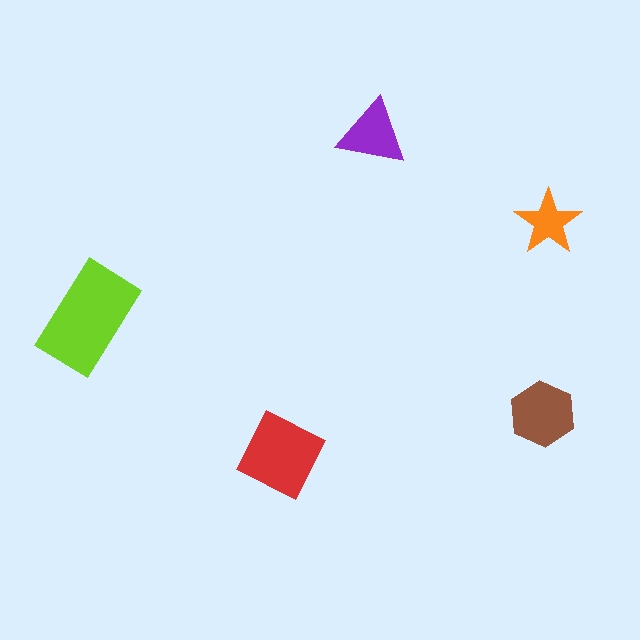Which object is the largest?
The lime rectangle.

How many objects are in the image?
There are 5 objects in the image.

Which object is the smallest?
The orange star.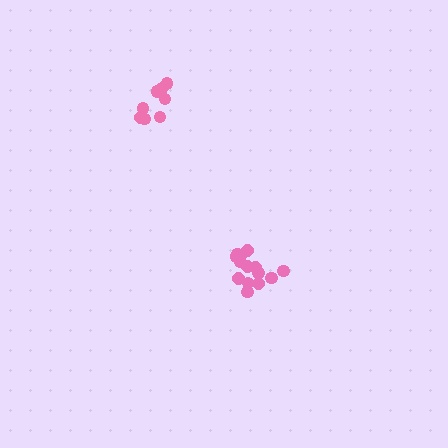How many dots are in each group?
Group 1: 8 dots, Group 2: 14 dots (22 total).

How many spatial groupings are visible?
There are 2 spatial groupings.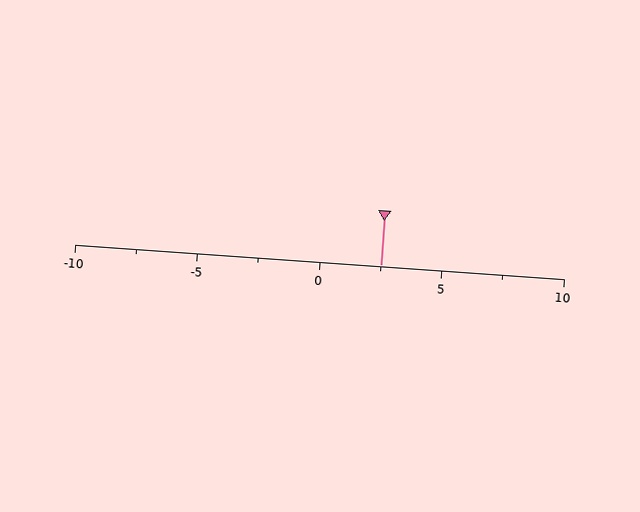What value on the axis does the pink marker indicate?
The marker indicates approximately 2.5.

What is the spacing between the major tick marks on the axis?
The major ticks are spaced 5 apart.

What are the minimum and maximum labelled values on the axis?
The axis runs from -10 to 10.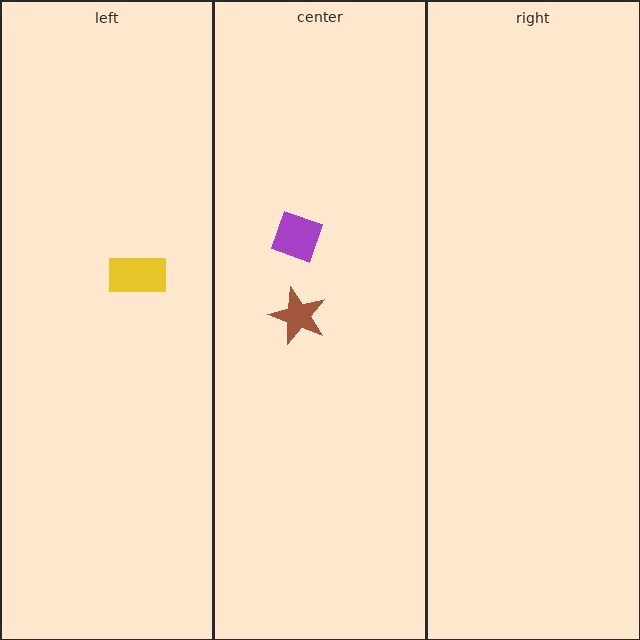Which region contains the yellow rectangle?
The left region.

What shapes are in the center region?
The brown star, the purple diamond.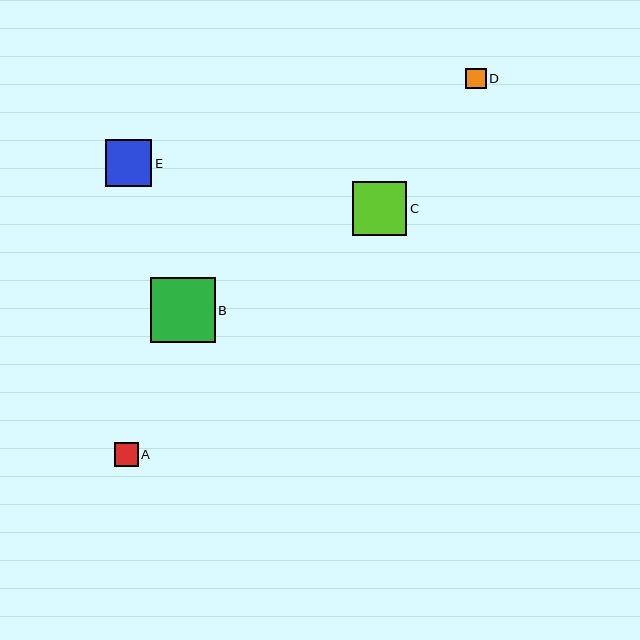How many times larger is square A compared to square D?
Square A is approximately 1.2 times the size of square D.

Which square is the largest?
Square B is the largest with a size of approximately 65 pixels.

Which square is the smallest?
Square D is the smallest with a size of approximately 21 pixels.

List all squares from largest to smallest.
From largest to smallest: B, C, E, A, D.